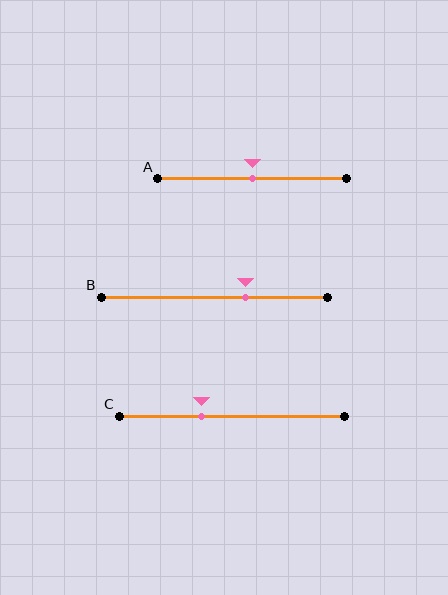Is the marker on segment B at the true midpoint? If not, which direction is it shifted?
No, the marker on segment B is shifted to the right by about 14% of the segment length.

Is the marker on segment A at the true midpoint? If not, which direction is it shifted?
Yes, the marker on segment A is at the true midpoint.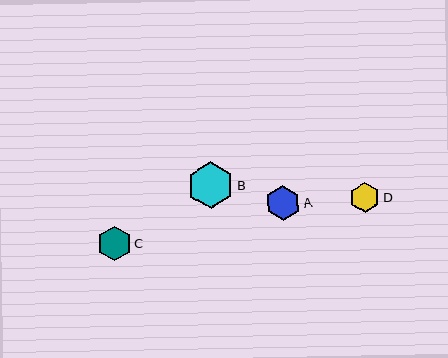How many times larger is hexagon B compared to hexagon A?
Hexagon B is approximately 1.4 times the size of hexagon A.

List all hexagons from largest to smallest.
From largest to smallest: B, C, A, D.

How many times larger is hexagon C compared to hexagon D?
Hexagon C is approximately 1.1 times the size of hexagon D.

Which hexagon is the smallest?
Hexagon D is the smallest with a size of approximately 30 pixels.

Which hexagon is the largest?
Hexagon B is the largest with a size of approximately 46 pixels.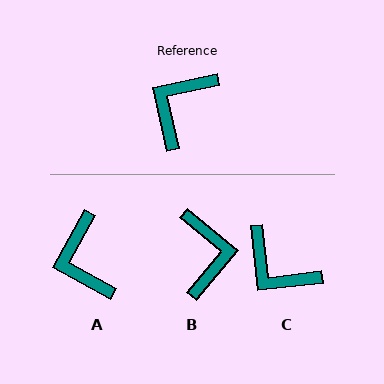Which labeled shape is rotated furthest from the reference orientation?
B, about 142 degrees away.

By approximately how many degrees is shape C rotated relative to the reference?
Approximately 84 degrees counter-clockwise.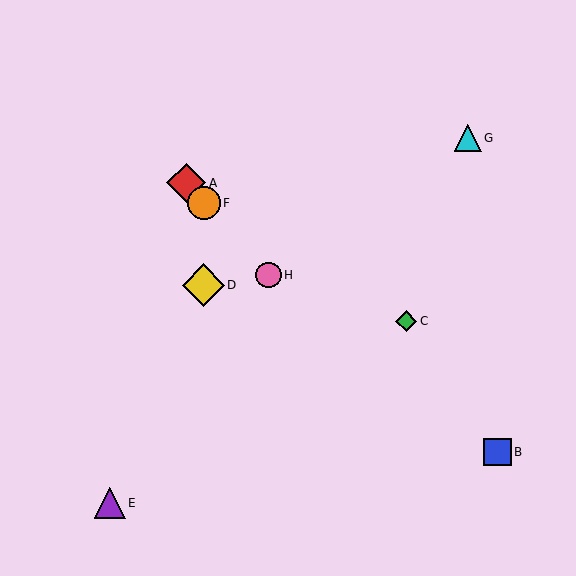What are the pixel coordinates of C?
Object C is at (406, 321).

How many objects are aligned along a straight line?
3 objects (A, F, H) are aligned along a straight line.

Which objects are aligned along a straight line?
Objects A, F, H are aligned along a straight line.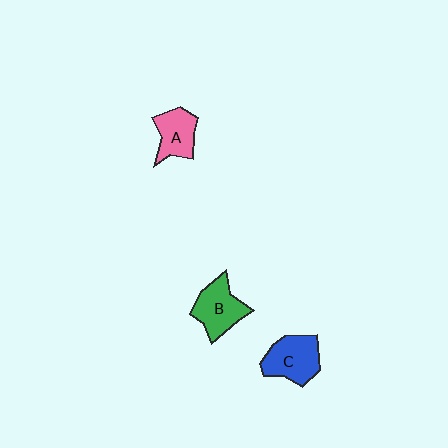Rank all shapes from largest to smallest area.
From largest to smallest: C (blue), B (green), A (pink).